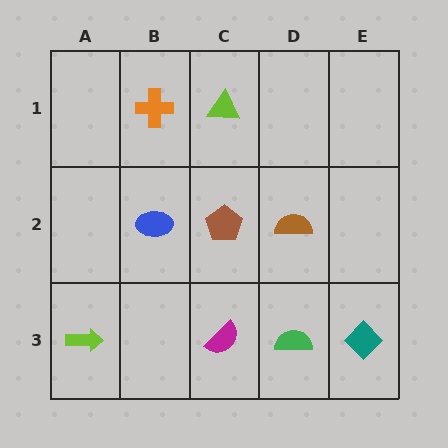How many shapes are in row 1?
2 shapes.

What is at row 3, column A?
A lime arrow.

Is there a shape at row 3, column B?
No, that cell is empty.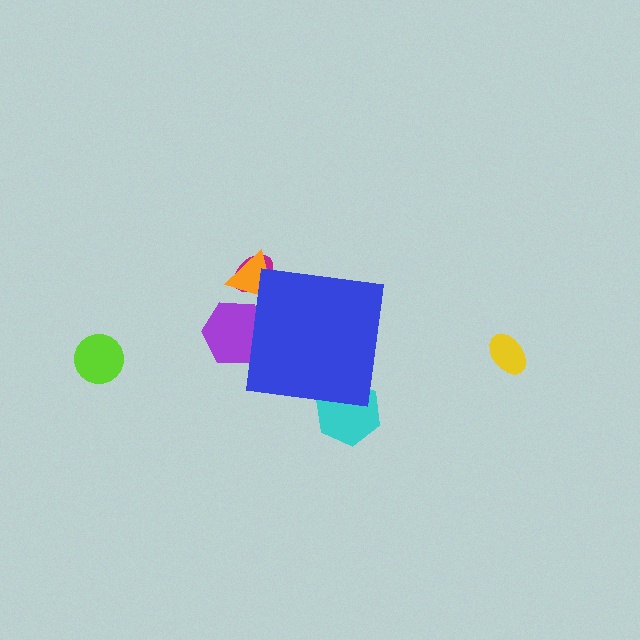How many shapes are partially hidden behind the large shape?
4 shapes are partially hidden.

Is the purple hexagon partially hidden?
Yes, the purple hexagon is partially hidden behind the blue square.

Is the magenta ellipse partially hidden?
Yes, the magenta ellipse is partially hidden behind the blue square.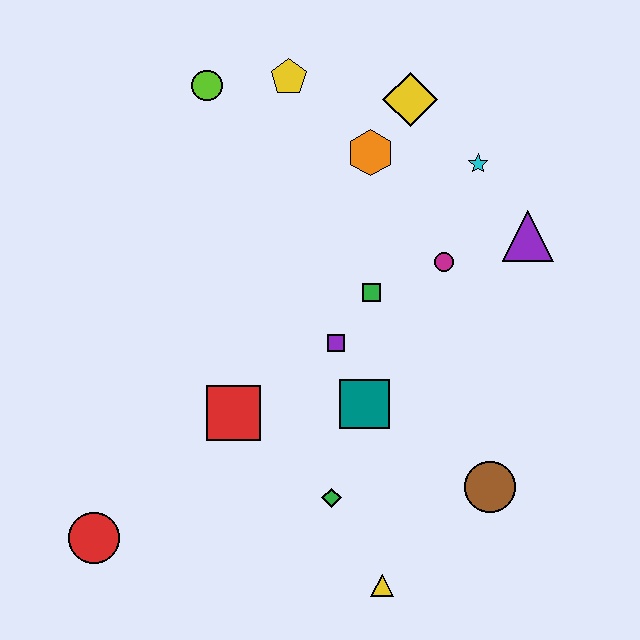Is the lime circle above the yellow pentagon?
No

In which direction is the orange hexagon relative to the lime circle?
The orange hexagon is to the right of the lime circle.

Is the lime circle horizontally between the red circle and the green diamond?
Yes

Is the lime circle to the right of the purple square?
No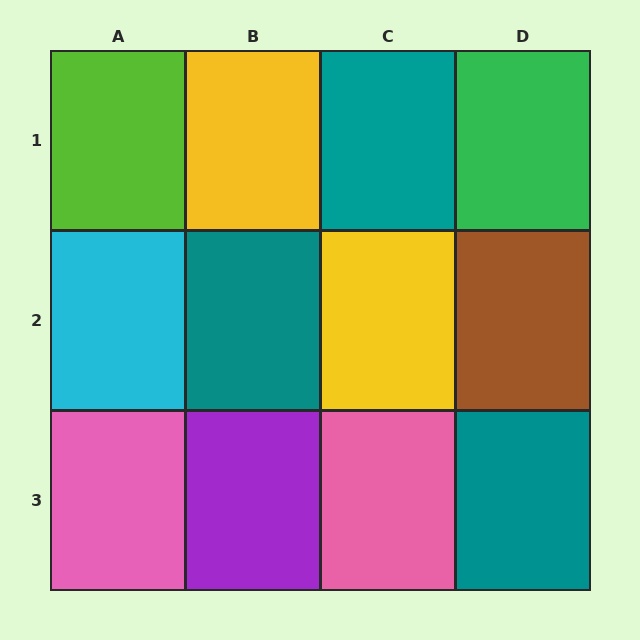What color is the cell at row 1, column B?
Yellow.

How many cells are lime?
1 cell is lime.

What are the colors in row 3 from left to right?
Pink, purple, pink, teal.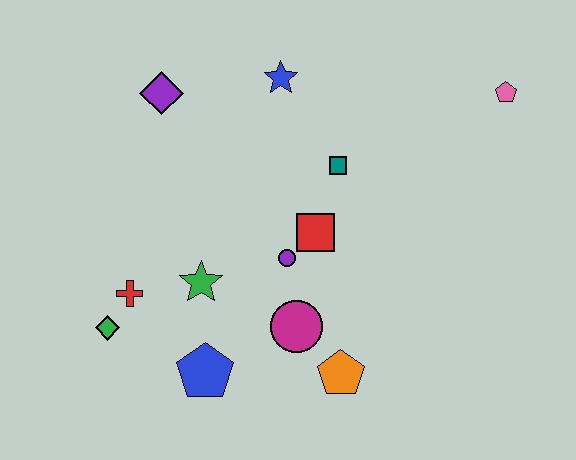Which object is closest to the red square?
The purple circle is closest to the red square.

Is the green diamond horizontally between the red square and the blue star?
No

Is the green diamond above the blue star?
No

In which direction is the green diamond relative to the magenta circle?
The green diamond is to the left of the magenta circle.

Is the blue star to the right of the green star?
Yes